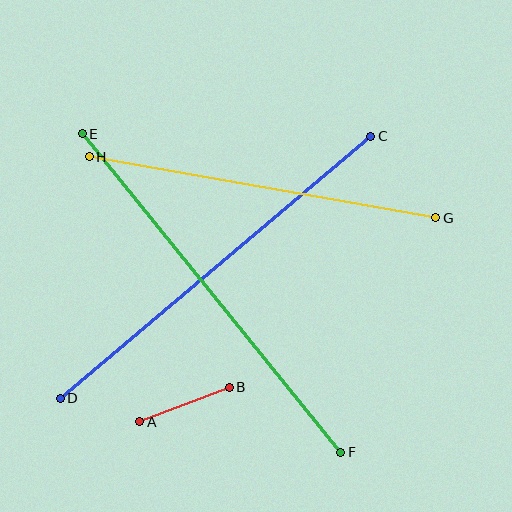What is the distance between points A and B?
The distance is approximately 96 pixels.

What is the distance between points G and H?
The distance is approximately 352 pixels.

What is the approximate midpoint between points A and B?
The midpoint is at approximately (184, 405) pixels.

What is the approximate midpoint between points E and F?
The midpoint is at approximately (212, 293) pixels.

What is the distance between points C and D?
The distance is approximately 406 pixels.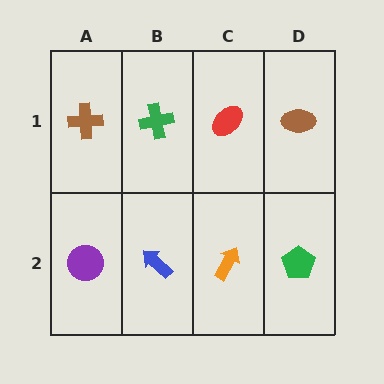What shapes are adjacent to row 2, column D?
A brown ellipse (row 1, column D), an orange arrow (row 2, column C).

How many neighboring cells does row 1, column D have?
2.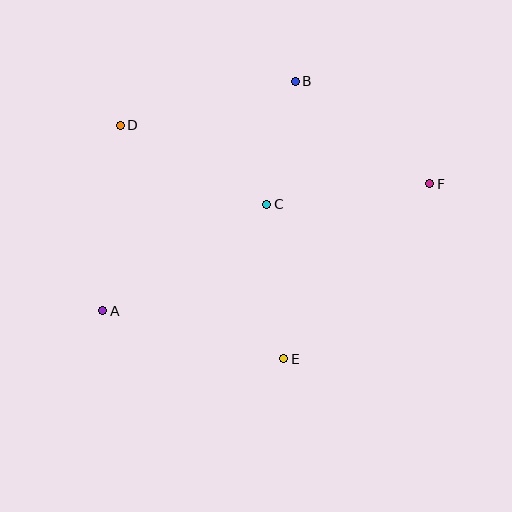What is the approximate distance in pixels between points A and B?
The distance between A and B is approximately 299 pixels.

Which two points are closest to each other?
Points B and C are closest to each other.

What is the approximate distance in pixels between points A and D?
The distance between A and D is approximately 186 pixels.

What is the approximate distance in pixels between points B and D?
The distance between B and D is approximately 181 pixels.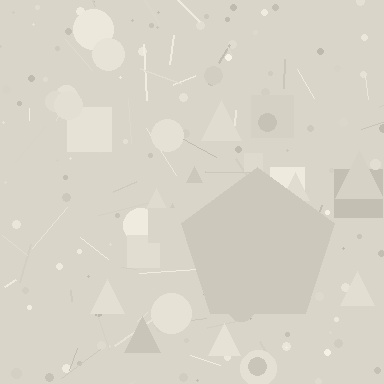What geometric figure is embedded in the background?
A pentagon is embedded in the background.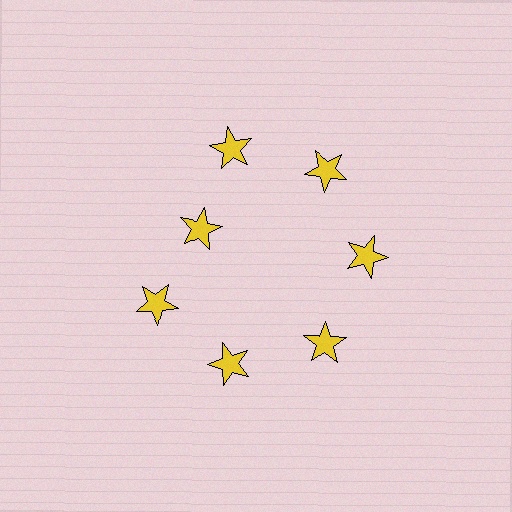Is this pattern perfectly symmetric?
No. The 7 yellow stars are arranged in a ring, but one element near the 10 o'clock position is pulled inward toward the center, breaking the 7-fold rotational symmetry.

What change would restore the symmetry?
The symmetry would be restored by moving it outward, back onto the ring so that all 7 stars sit at equal angles and equal distance from the center.